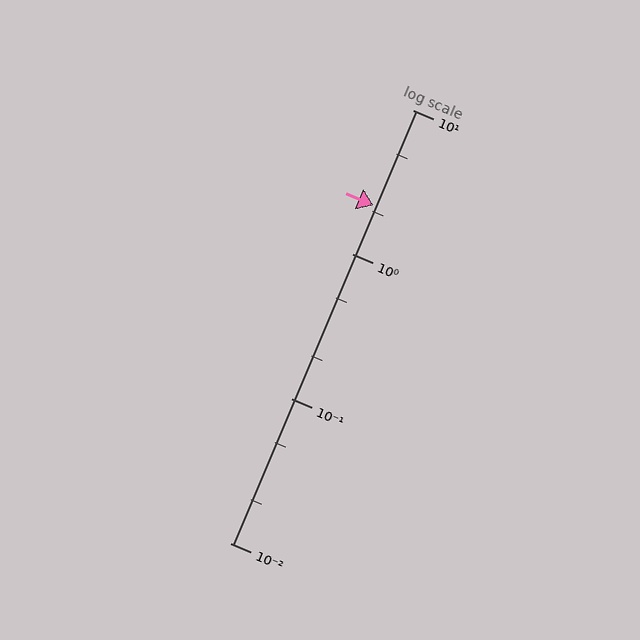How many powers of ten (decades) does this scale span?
The scale spans 3 decades, from 0.01 to 10.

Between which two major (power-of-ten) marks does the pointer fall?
The pointer is between 1 and 10.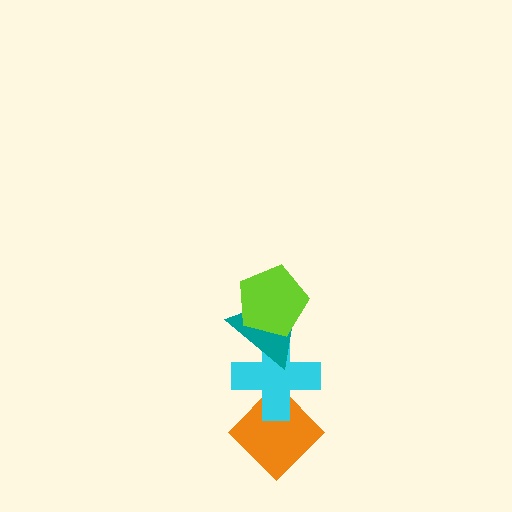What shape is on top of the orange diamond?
The cyan cross is on top of the orange diamond.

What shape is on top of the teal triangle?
The lime pentagon is on top of the teal triangle.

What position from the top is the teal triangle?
The teal triangle is 2nd from the top.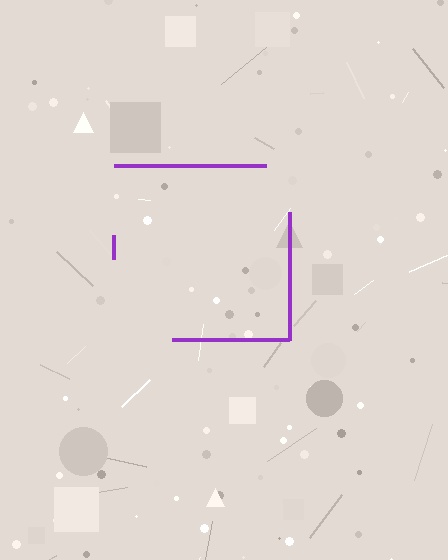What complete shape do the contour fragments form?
The contour fragments form a square.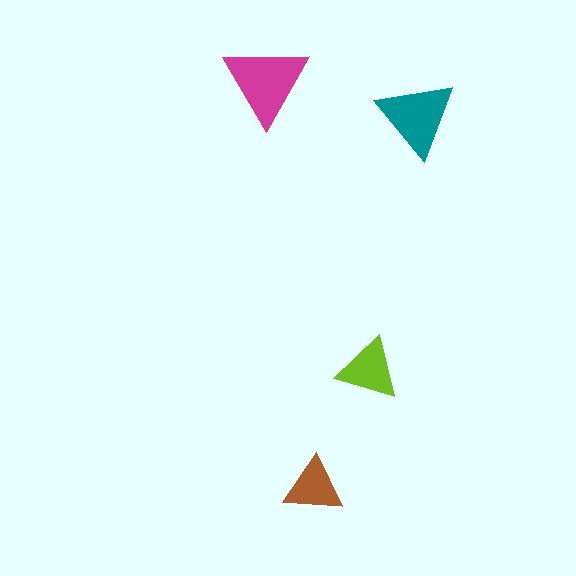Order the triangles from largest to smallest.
the magenta one, the teal one, the lime one, the brown one.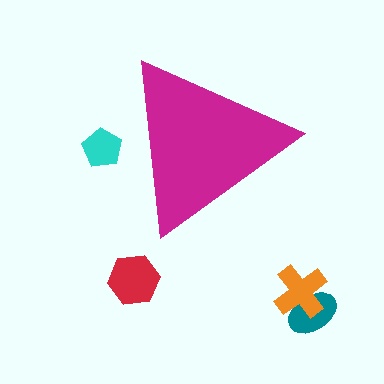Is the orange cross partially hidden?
No, the orange cross is fully visible.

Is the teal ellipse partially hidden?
No, the teal ellipse is fully visible.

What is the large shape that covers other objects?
A magenta triangle.